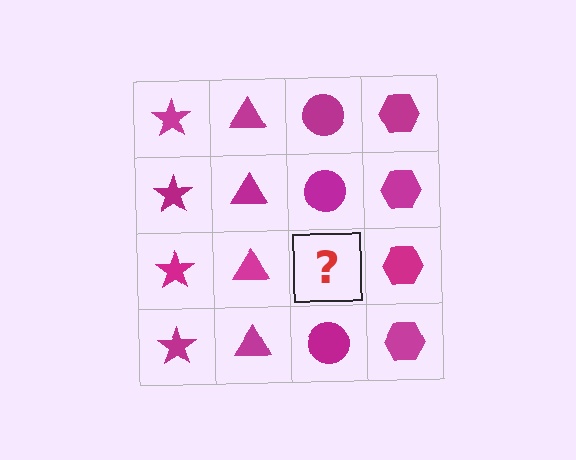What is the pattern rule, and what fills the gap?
The rule is that each column has a consistent shape. The gap should be filled with a magenta circle.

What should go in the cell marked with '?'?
The missing cell should contain a magenta circle.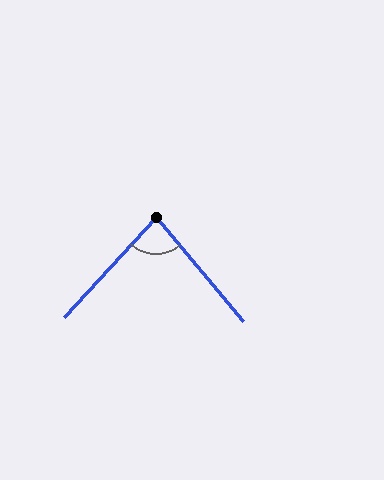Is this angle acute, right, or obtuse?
It is acute.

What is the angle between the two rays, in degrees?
Approximately 82 degrees.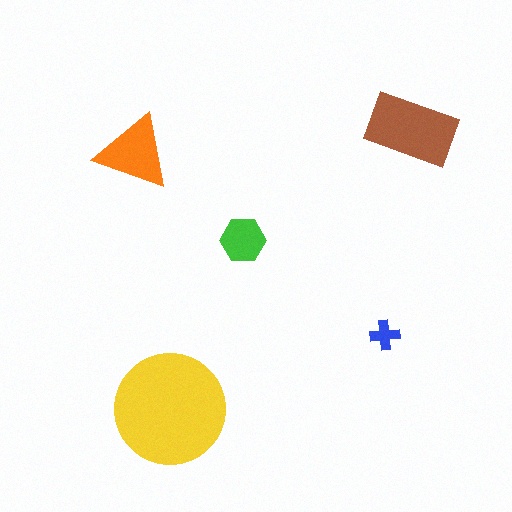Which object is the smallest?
The blue cross.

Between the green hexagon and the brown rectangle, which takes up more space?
The brown rectangle.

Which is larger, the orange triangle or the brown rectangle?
The brown rectangle.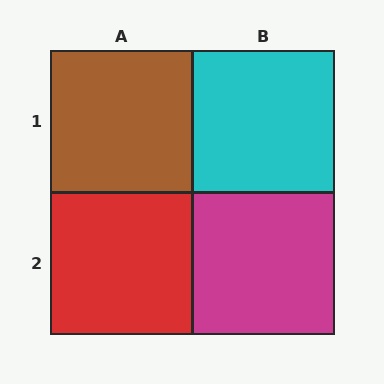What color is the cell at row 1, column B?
Cyan.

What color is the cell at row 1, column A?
Brown.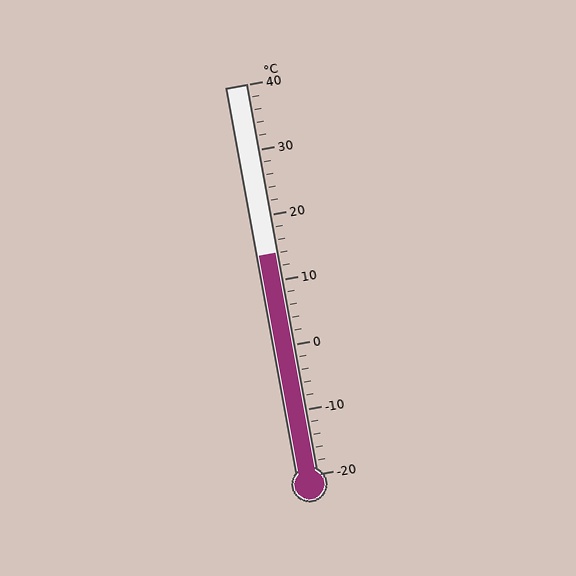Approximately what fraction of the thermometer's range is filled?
The thermometer is filled to approximately 55% of its range.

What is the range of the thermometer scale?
The thermometer scale ranges from -20°C to 40°C.